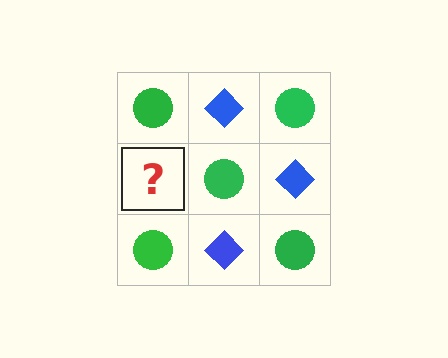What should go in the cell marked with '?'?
The missing cell should contain a blue diamond.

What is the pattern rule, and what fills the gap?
The rule is that it alternates green circle and blue diamond in a checkerboard pattern. The gap should be filled with a blue diamond.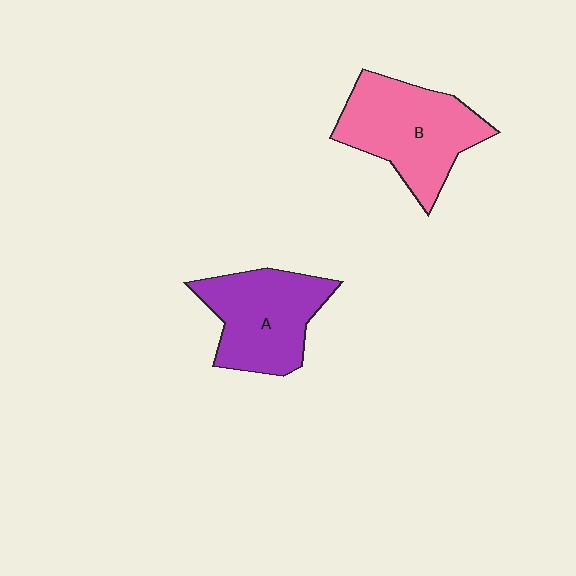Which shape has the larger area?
Shape B (pink).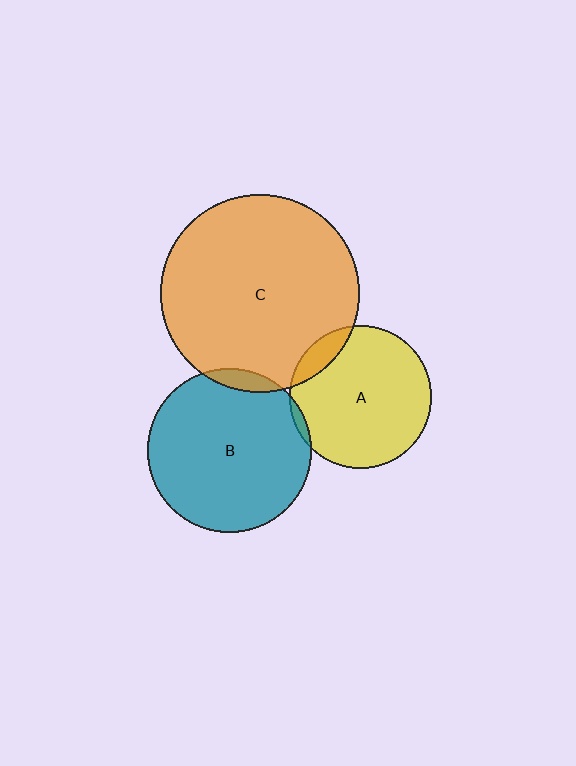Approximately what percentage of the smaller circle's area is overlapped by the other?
Approximately 10%.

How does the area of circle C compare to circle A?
Approximately 1.9 times.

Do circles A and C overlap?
Yes.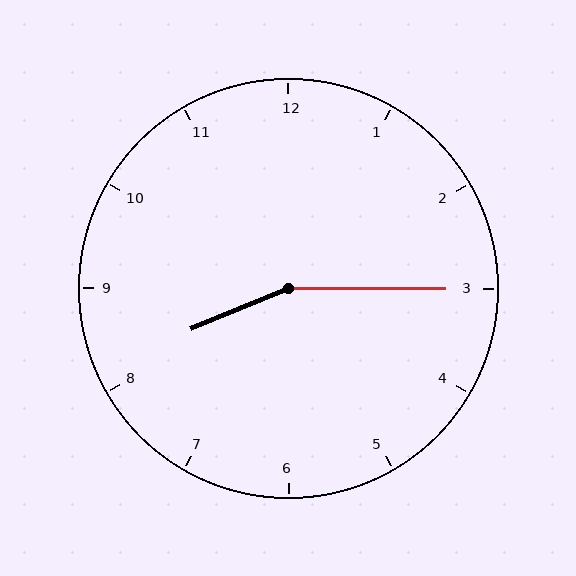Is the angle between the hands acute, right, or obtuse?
It is obtuse.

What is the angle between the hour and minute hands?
Approximately 158 degrees.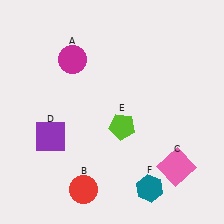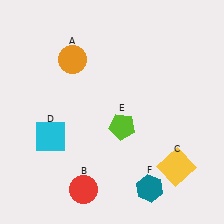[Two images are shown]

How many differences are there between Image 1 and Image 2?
There are 3 differences between the two images.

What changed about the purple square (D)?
In Image 1, D is purple. In Image 2, it changed to cyan.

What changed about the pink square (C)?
In Image 1, C is pink. In Image 2, it changed to yellow.